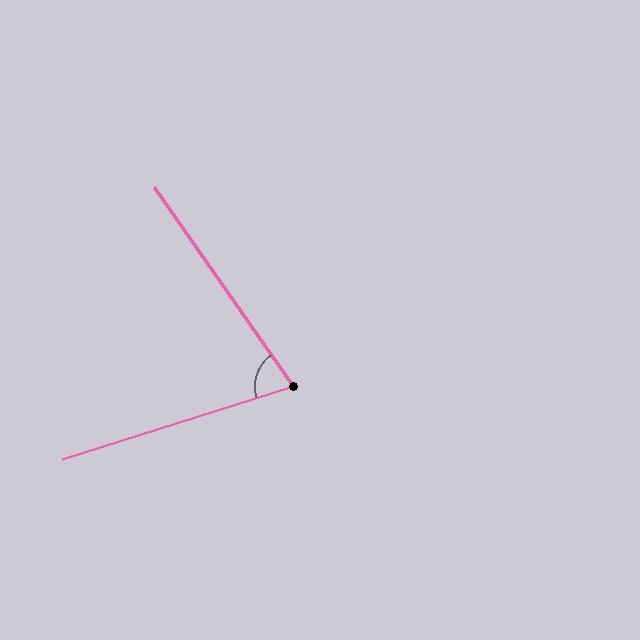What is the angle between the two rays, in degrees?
Approximately 72 degrees.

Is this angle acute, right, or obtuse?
It is acute.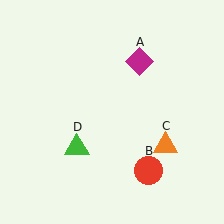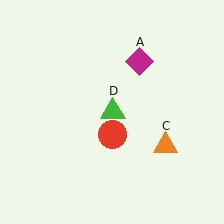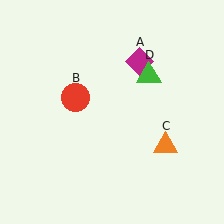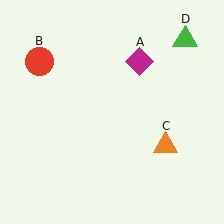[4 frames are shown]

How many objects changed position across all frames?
2 objects changed position: red circle (object B), green triangle (object D).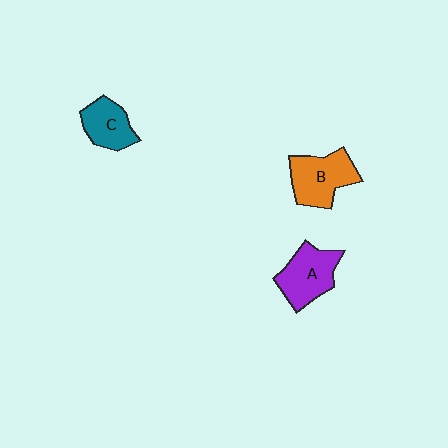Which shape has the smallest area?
Shape C (teal).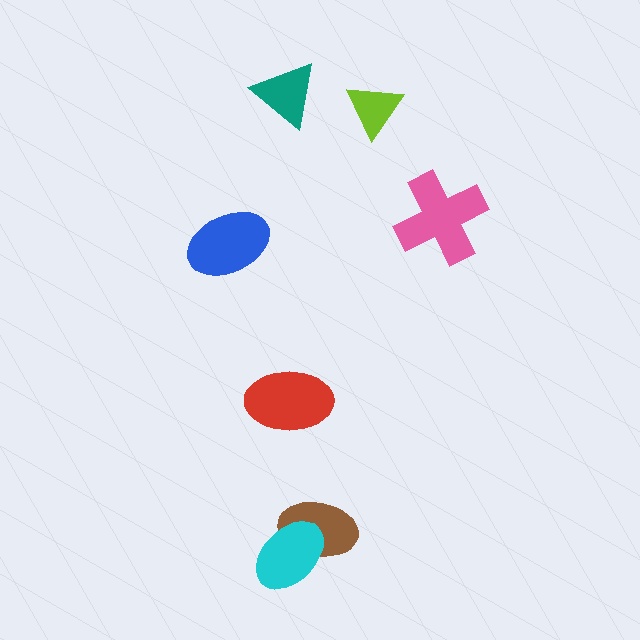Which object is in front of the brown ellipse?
The cyan ellipse is in front of the brown ellipse.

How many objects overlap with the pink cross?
0 objects overlap with the pink cross.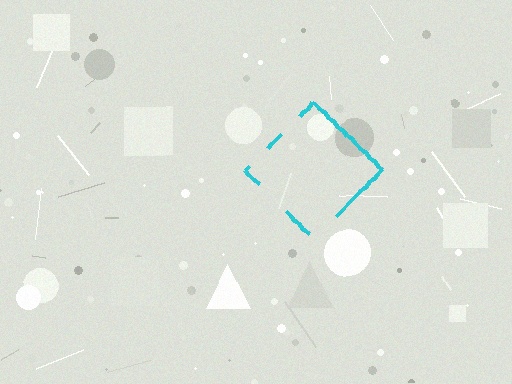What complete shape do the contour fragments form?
The contour fragments form a diamond.